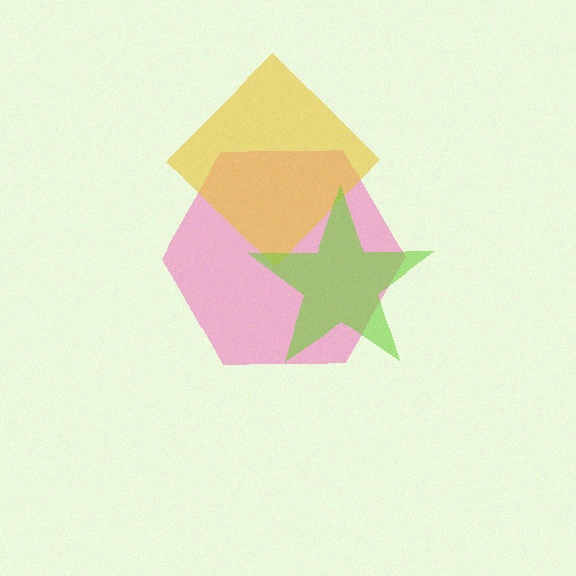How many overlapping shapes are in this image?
There are 3 overlapping shapes in the image.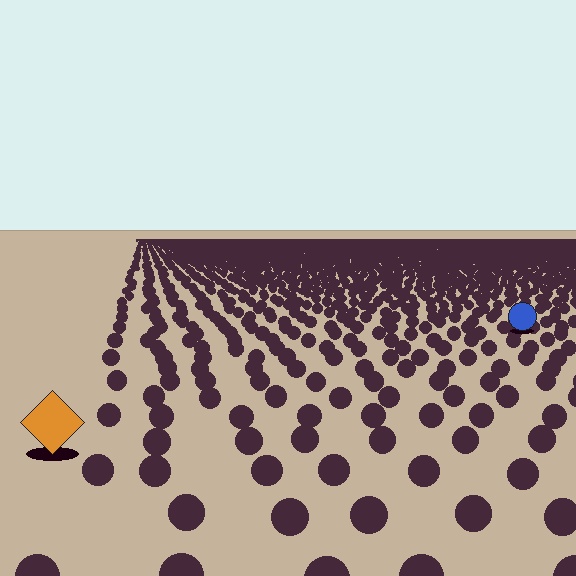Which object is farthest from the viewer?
The blue circle is farthest from the viewer. It appears smaller and the ground texture around it is denser.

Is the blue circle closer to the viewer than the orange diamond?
No. The orange diamond is closer — you can tell from the texture gradient: the ground texture is coarser near it.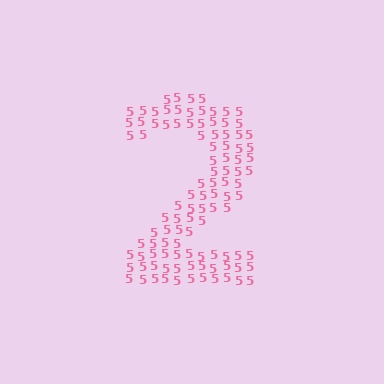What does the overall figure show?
The overall figure shows the digit 2.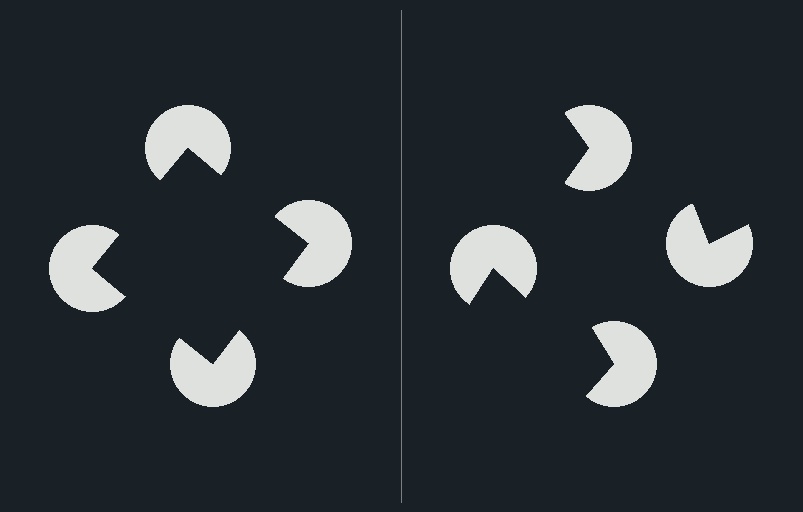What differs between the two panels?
The pac-man discs are positioned identically on both sides; only the wedge orientations differ. On the left they align to a square; on the right they are misaligned.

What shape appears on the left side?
An illusory square.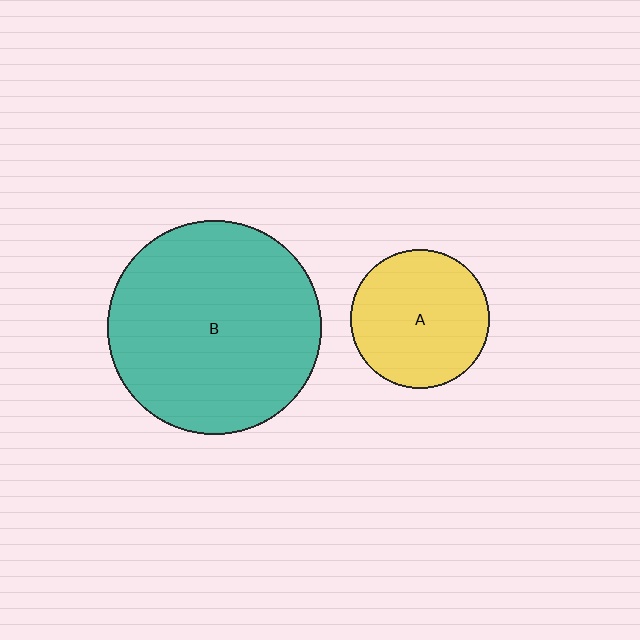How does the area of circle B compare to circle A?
Approximately 2.4 times.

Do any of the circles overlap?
No, none of the circles overlap.